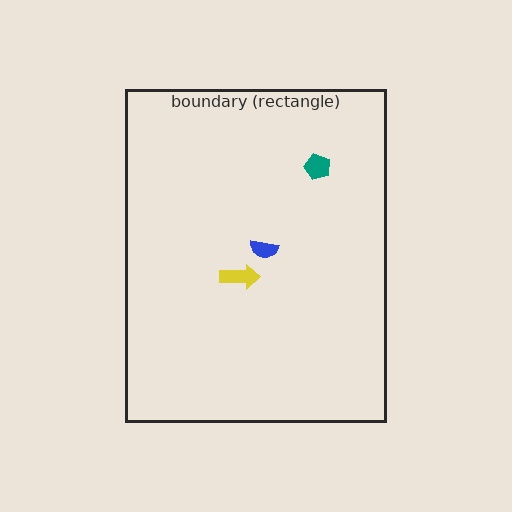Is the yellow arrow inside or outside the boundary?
Inside.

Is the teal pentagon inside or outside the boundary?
Inside.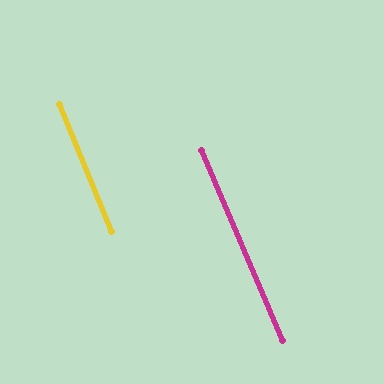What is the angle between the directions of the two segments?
Approximately 1 degree.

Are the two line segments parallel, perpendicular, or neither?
Parallel — their directions differ by only 0.6°.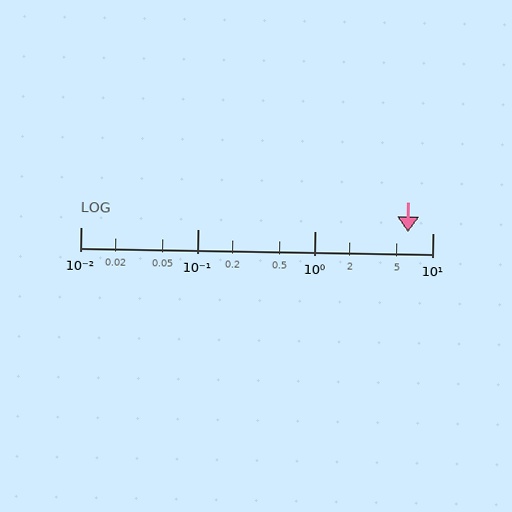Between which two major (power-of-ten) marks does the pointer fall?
The pointer is between 1 and 10.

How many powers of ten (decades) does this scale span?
The scale spans 3 decades, from 0.01 to 10.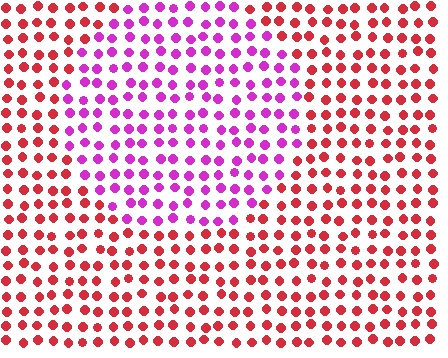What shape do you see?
I see a circle.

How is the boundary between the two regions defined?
The boundary is defined purely by a slight shift in hue (about 51 degrees). Spacing, size, and orientation are identical on both sides.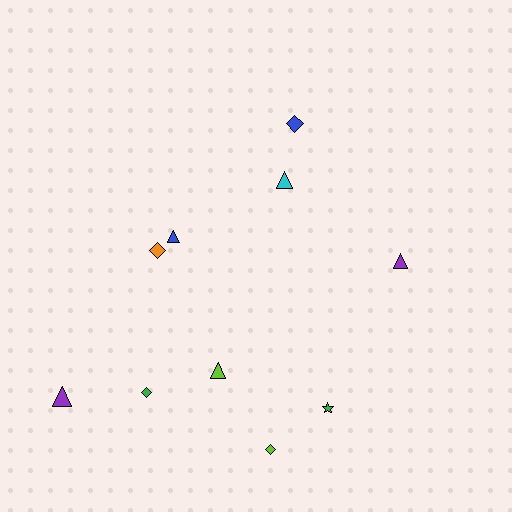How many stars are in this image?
There is 1 star.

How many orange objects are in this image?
There is 1 orange object.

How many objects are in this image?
There are 10 objects.